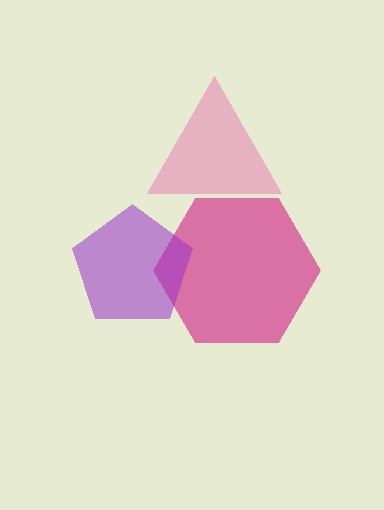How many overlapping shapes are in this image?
There are 3 overlapping shapes in the image.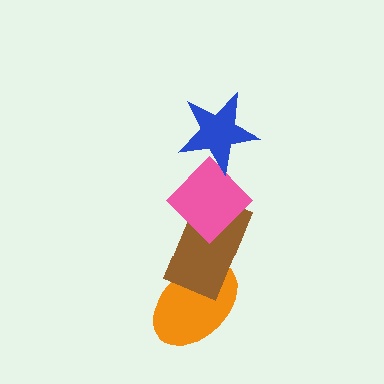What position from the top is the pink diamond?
The pink diamond is 2nd from the top.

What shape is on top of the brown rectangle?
The pink diamond is on top of the brown rectangle.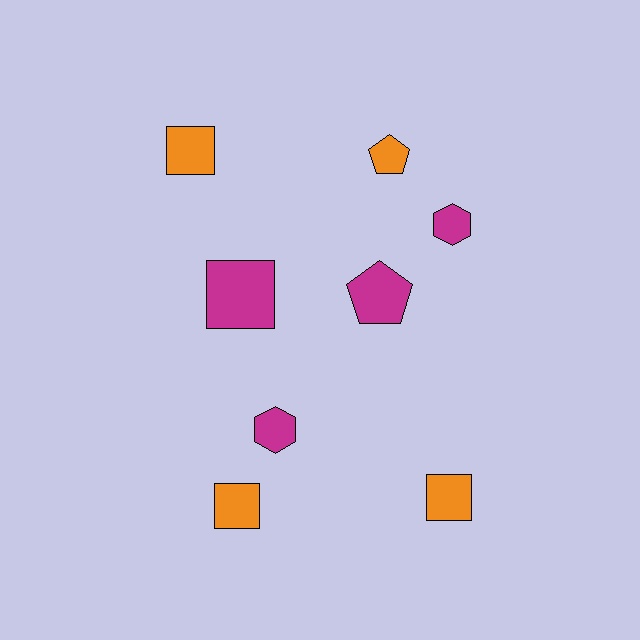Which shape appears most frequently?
Square, with 4 objects.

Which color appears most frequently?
Magenta, with 4 objects.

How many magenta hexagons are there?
There are 2 magenta hexagons.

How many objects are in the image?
There are 8 objects.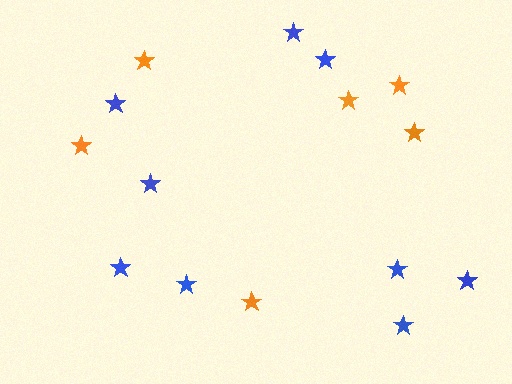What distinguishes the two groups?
There are 2 groups: one group of blue stars (9) and one group of orange stars (6).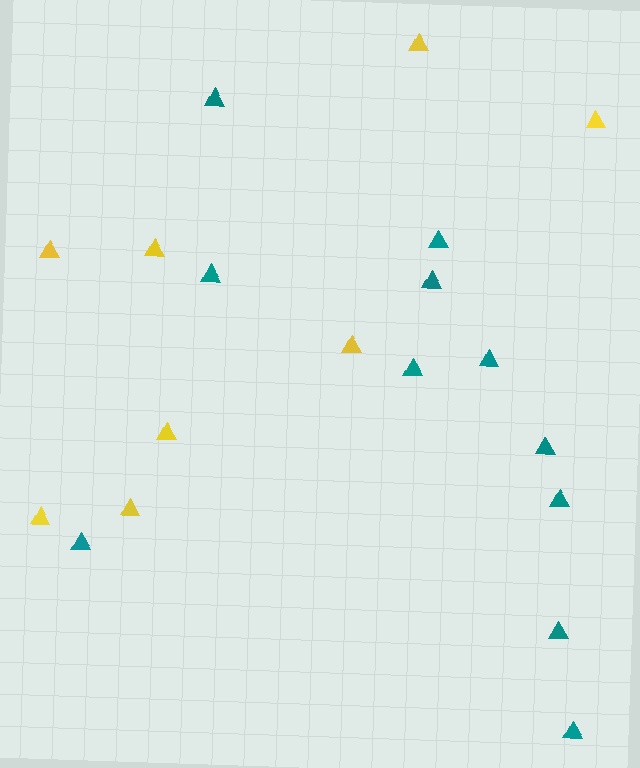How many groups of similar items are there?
There are 2 groups: one group of yellow triangles (8) and one group of teal triangles (11).